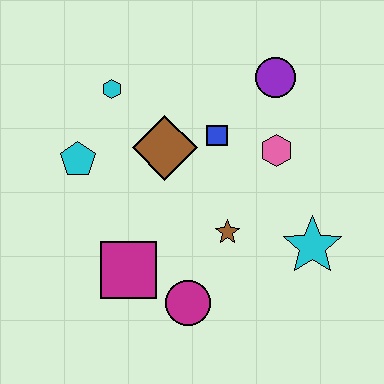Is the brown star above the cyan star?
Yes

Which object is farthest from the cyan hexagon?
The cyan star is farthest from the cyan hexagon.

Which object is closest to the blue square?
The brown diamond is closest to the blue square.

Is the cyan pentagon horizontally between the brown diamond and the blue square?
No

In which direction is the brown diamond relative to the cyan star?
The brown diamond is to the left of the cyan star.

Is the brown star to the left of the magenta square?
No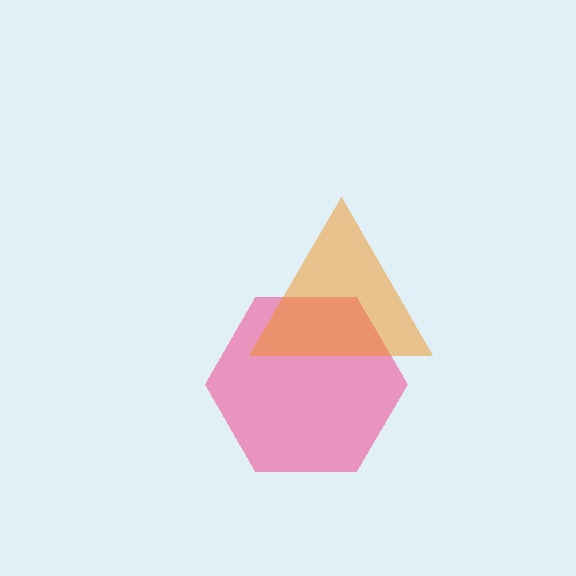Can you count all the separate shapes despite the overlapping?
Yes, there are 2 separate shapes.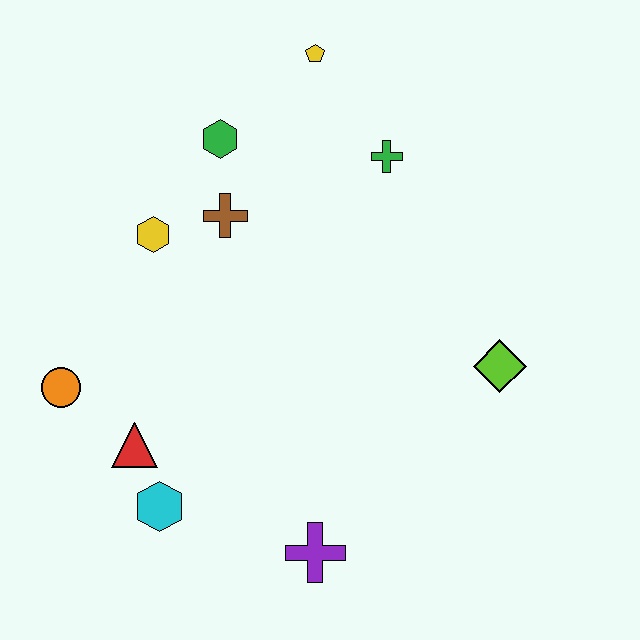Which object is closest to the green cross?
The yellow pentagon is closest to the green cross.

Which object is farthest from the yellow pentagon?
The purple cross is farthest from the yellow pentagon.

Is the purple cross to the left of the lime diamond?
Yes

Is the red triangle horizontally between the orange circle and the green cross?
Yes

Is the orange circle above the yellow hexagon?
No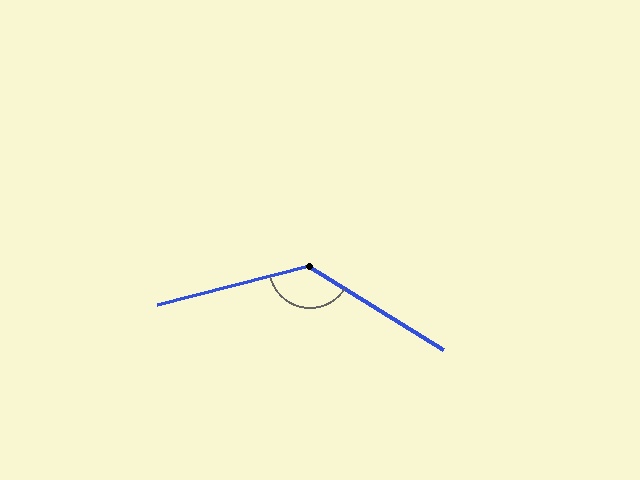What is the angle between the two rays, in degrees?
Approximately 134 degrees.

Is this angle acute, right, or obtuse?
It is obtuse.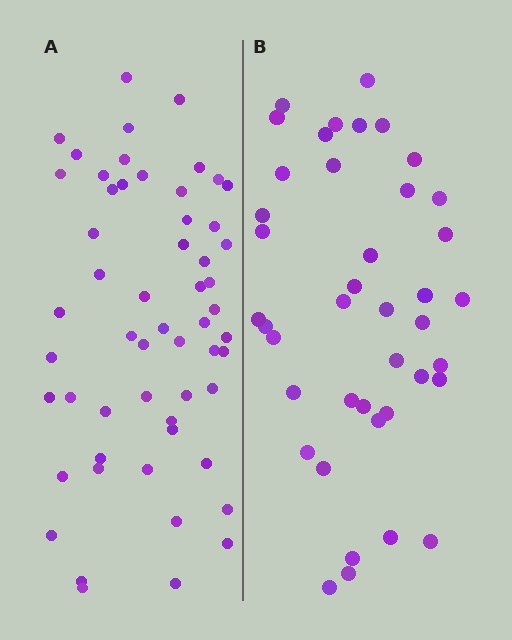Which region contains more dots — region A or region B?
Region A (the left region) has more dots.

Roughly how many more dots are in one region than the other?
Region A has approximately 15 more dots than region B.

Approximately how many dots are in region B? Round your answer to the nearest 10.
About 40 dots. (The exact count is 41, which rounds to 40.)